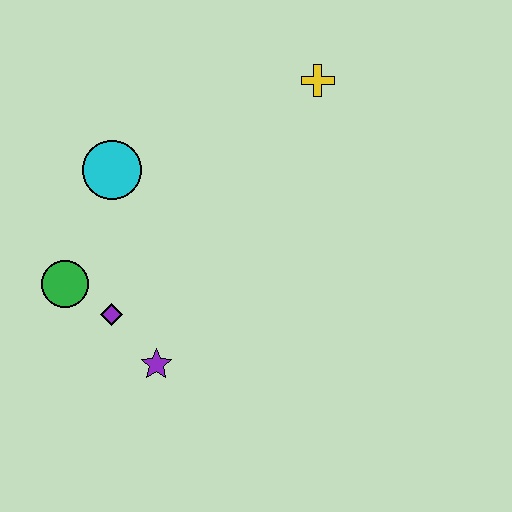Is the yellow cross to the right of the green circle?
Yes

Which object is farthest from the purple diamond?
The yellow cross is farthest from the purple diamond.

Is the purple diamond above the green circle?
No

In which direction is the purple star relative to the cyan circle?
The purple star is below the cyan circle.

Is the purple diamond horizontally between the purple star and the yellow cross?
No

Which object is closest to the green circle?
The purple diamond is closest to the green circle.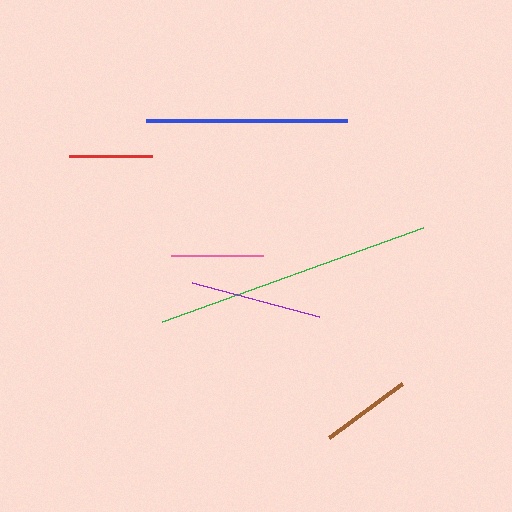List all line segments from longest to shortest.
From longest to shortest: green, blue, purple, pink, brown, red.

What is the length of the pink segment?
The pink segment is approximately 92 pixels long.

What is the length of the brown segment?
The brown segment is approximately 90 pixels long.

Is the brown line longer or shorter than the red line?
The brown line is longer than the red line.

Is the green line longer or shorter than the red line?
The green line is longer than the red line.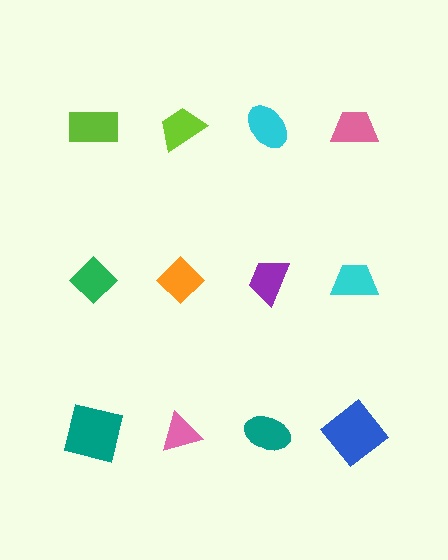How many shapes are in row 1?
4 shapes.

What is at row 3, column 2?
A pink triangle.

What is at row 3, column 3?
A teal ellipse.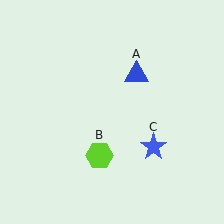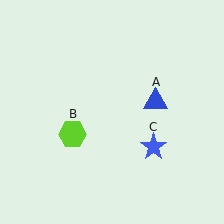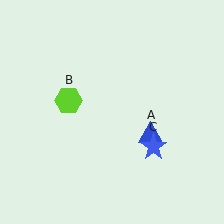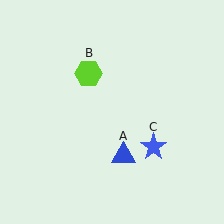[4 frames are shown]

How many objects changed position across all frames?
2 objects changed position: blue triangle (object A), lime hexagon (object B).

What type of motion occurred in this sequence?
The blue triangle (object A), lime hexagon (object B) rotated clockwise around the center of the scene.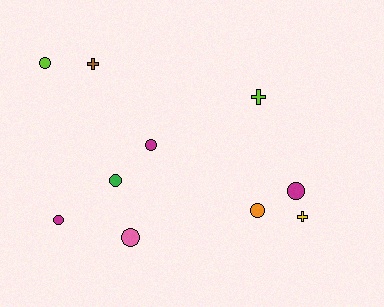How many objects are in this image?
There are 10 objects.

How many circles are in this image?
There are 7 circles.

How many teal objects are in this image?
There are no teal objects.